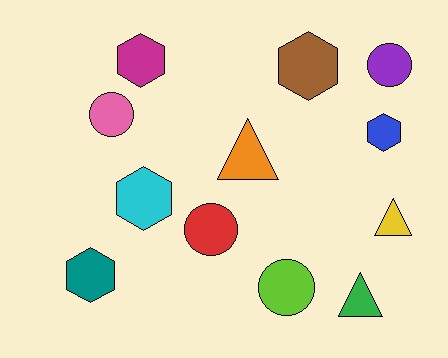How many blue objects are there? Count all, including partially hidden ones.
There is 1 blue object.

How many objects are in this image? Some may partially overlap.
There are 12 objects.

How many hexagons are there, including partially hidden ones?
There are 5 hexagons.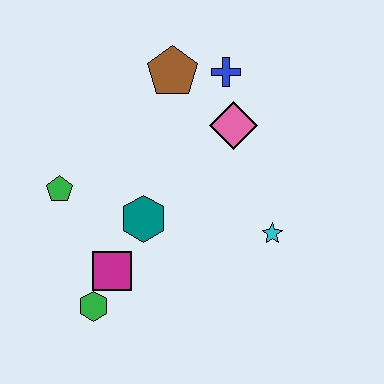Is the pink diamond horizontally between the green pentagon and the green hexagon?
No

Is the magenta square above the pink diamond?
No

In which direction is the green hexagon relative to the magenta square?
The green hexagon is below the magenta square.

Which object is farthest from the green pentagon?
The cyan star is farthest from the green pentagon.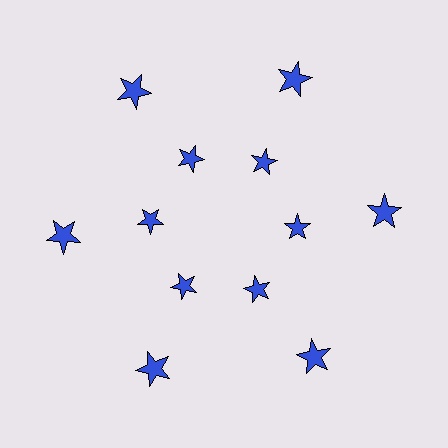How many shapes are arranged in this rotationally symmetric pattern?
There are 12 shapes, arranged in 6 groups of 2.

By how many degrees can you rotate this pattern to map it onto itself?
The pattern maps onto itself every 60 degrees of rotation.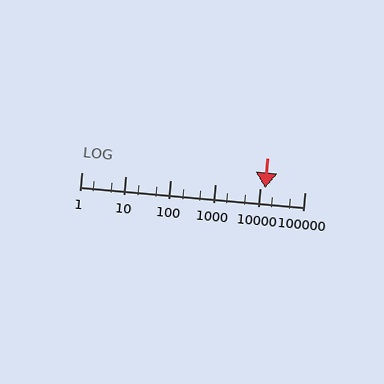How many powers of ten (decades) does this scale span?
The scale spans 5 decades, from 1 to 100000.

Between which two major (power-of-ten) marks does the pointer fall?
The pointer is between 10000 and 100000.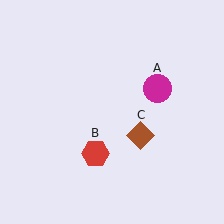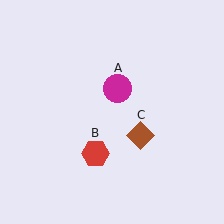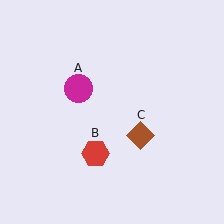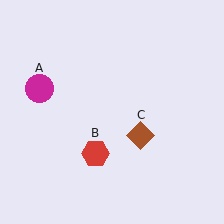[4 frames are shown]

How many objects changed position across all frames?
1 object changed position: magenta circle (object A).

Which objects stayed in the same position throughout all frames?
Red hexagon (object B) and brown diamond (object C) remained stationary.